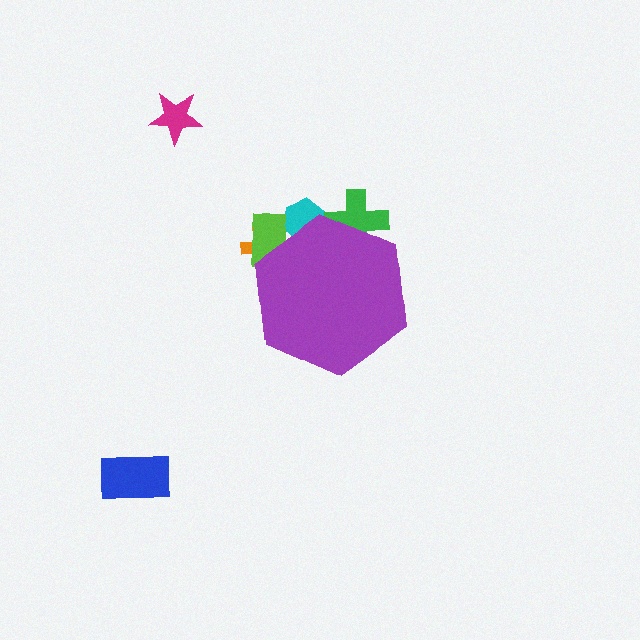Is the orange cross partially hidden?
Yes, the orange cross is partially hidden behind the purple hexagon.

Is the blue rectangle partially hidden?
No, the blue rectangle is fully visible.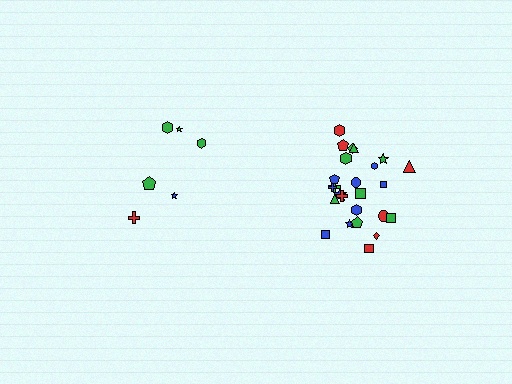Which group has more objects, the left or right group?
The right group.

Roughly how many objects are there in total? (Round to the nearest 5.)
Roughly 30 objects in total.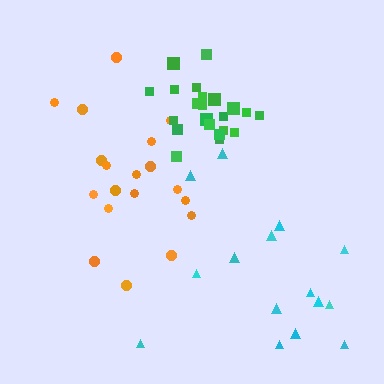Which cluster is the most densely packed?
Green.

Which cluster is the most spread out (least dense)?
Cyan.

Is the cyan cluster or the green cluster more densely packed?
Green.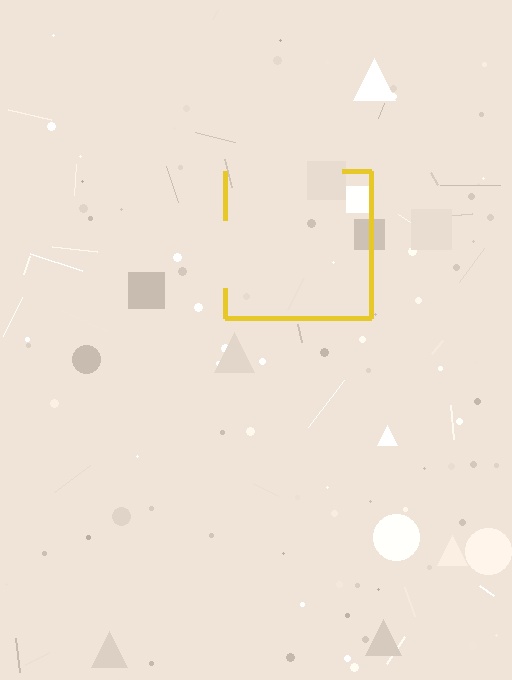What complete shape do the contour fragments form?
The contour fragments form a square.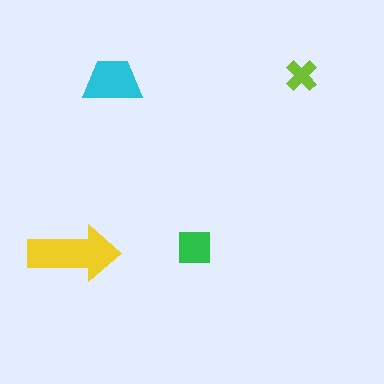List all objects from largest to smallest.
The yellow arrow, the cyan trapezoid, the green square, the lime cross.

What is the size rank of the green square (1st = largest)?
3rd.